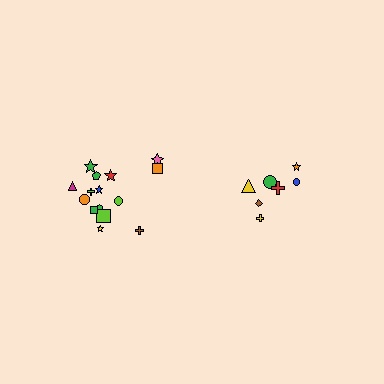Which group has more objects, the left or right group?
The left group.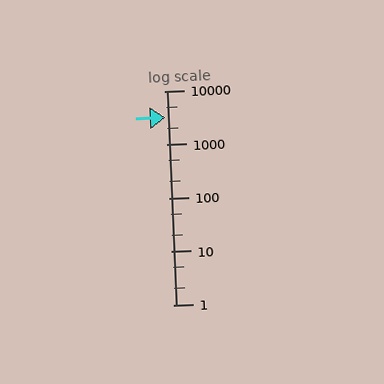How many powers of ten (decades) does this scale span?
The scale spans 4 decades, from 1 to 10000.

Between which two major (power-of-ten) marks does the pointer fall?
The pointer is between 1000 and 10000.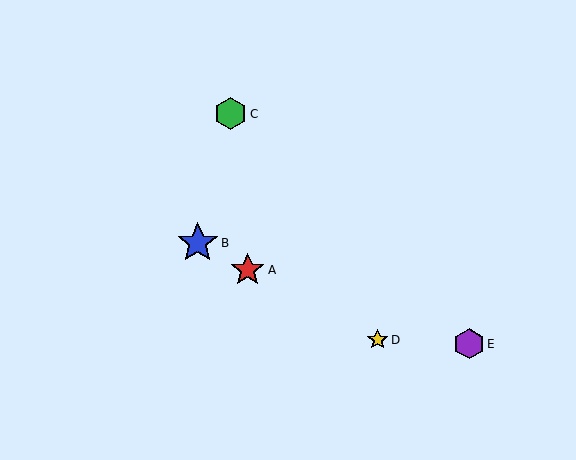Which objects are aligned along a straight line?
Objects A, B, D are aligned along a straight line.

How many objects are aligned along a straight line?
3 objects (A, B, D) are aligned along a straight line.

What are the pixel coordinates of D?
Object D is at (378, 340).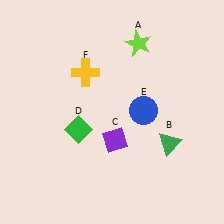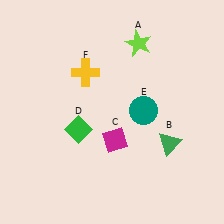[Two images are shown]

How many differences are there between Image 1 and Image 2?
There are 2 differences between the two images.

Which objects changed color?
C changed from purple to magenta. E changed from blue to teal.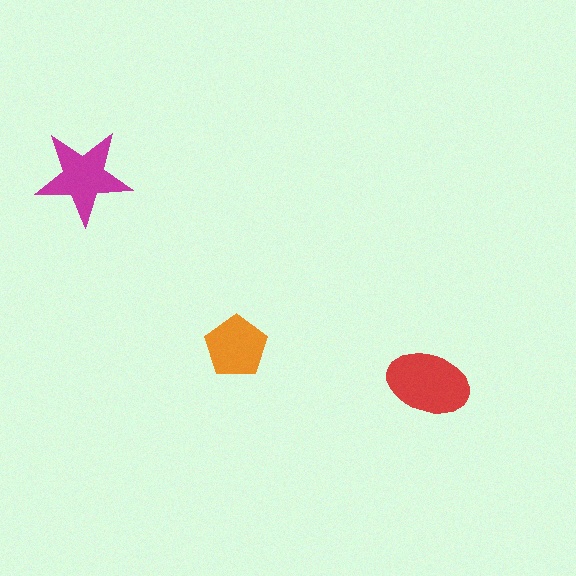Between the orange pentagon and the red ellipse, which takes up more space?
The red ellipse.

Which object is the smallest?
The orange pentagon.